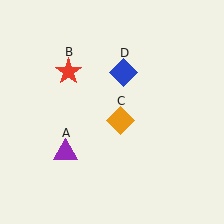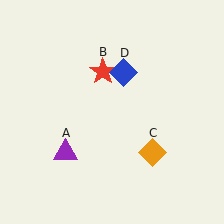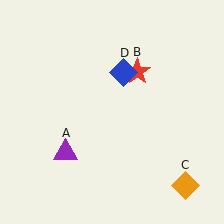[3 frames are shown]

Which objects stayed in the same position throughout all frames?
Purple triangle (object A) and blue diamond (object D) remained stationary.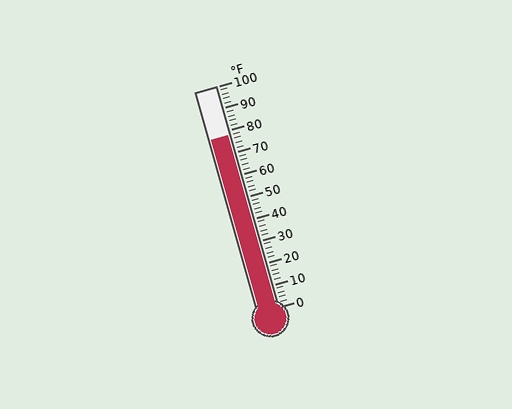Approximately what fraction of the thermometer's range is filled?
The thermometer is filled to approximately 80% of its range.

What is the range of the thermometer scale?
The thermometer scale ranges from 0°F to 100°F.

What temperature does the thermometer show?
The thermometer shows approximately 78°F.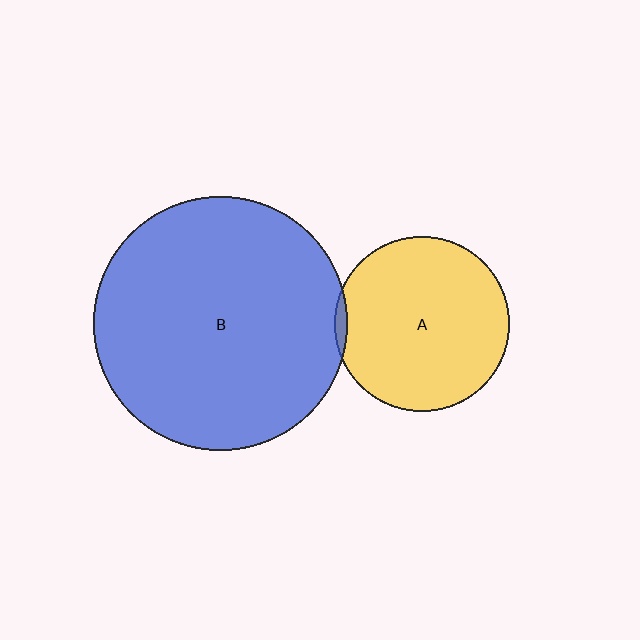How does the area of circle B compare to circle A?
Approximately 2.1 times.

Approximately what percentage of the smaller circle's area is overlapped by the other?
Approximately 5%.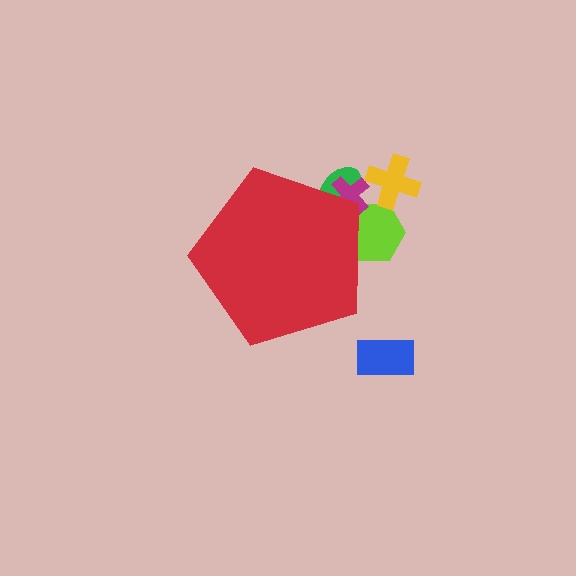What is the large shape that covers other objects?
A red pentagon.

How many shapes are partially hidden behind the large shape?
3 shapes are partially hidden.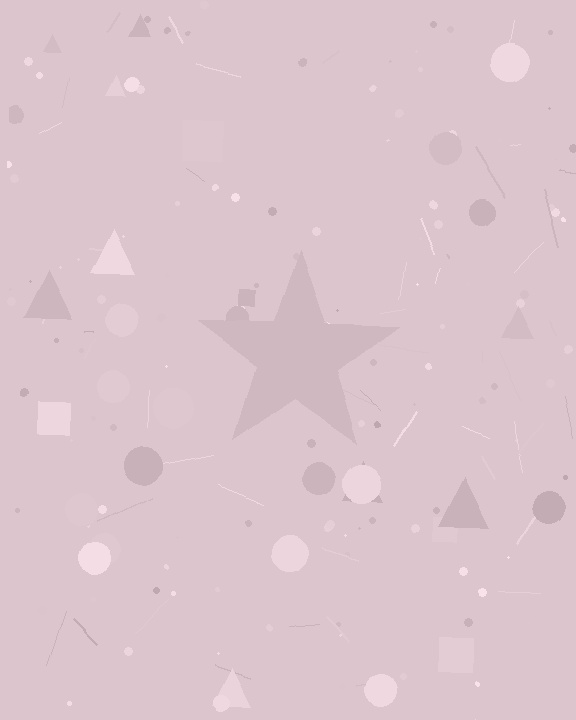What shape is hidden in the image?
A star is hidden in the image.